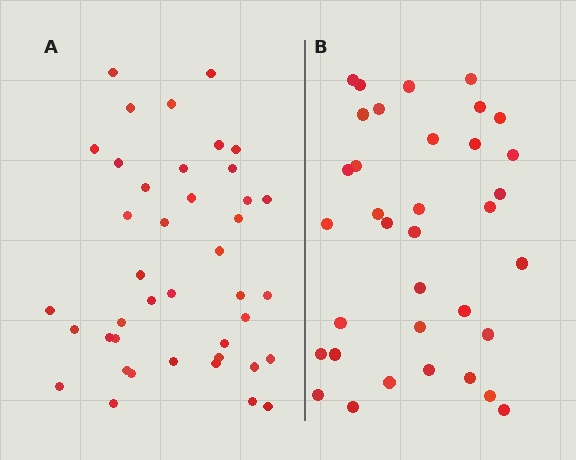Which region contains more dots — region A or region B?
Region A (the left region) has more dots.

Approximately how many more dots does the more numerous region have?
Region A has about 6 more dots than region B.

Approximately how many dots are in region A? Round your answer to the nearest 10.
About 40 dots. (The exact count is 41, which rounds to 40.)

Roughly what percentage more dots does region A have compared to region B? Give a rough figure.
About 15% more.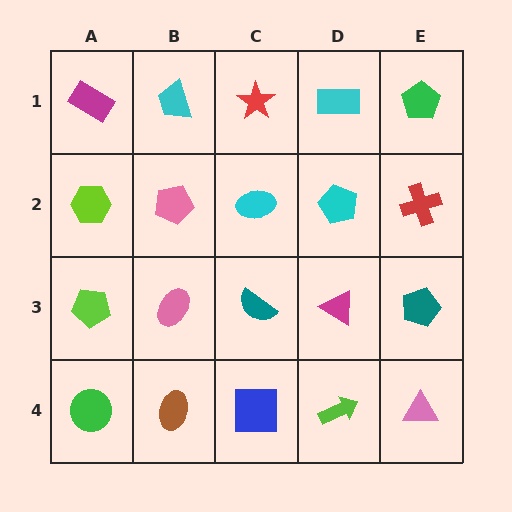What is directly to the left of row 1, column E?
A cyan rectangle.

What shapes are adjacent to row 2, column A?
A magenta rectangle (row 1, column A), a lime pentagon (row 3, column A), a pink pentagon (row 2, column B).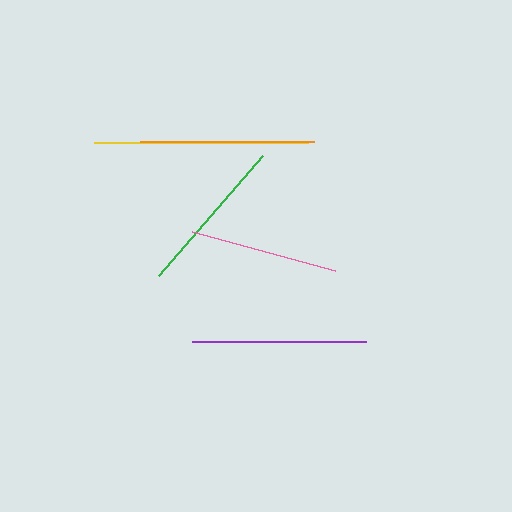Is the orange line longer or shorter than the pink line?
The orange line is longer than the pink line.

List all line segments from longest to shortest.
From longest to shortest: yellow, purple, orange, green, pink.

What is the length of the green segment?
The green segment is approximately 159 pixels long.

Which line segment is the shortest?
The pink line is the shortest at approximately 149 pixels.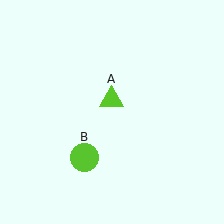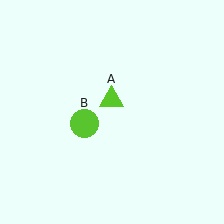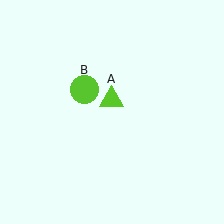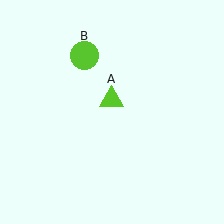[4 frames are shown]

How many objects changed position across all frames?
1 object changed position: lime circle (object B).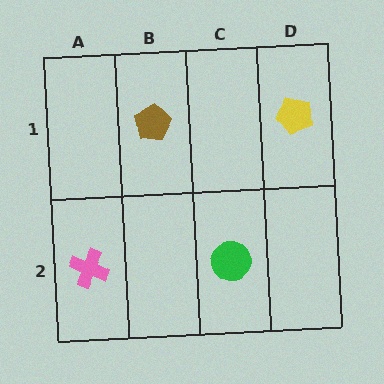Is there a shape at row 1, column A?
No, that cell is empty.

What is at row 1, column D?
A yellow pentagon.